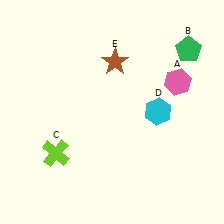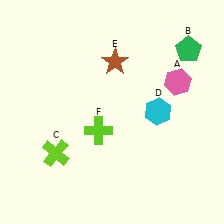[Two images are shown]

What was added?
A lime cross (F) was added in Image 2.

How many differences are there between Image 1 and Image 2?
There is 1 difference between the two images.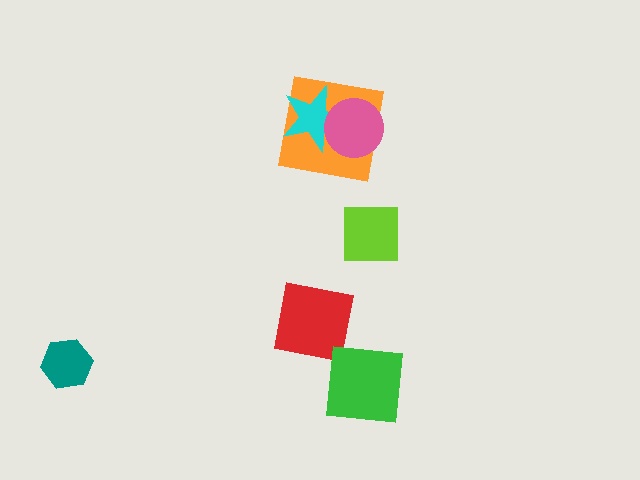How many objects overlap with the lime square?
0 objects overlap with the lime square.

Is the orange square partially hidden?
Yes, it is partially covered by another shape.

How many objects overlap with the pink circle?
2 objects overlap with the pink circle.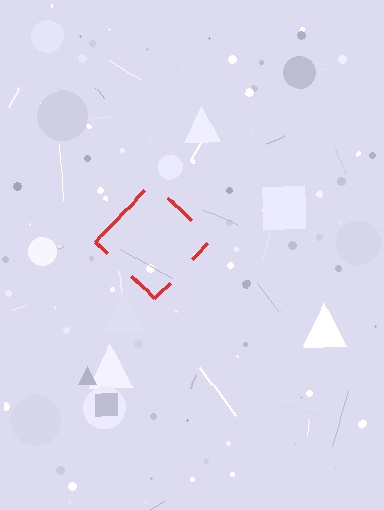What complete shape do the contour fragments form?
The contour fragments form a diamond.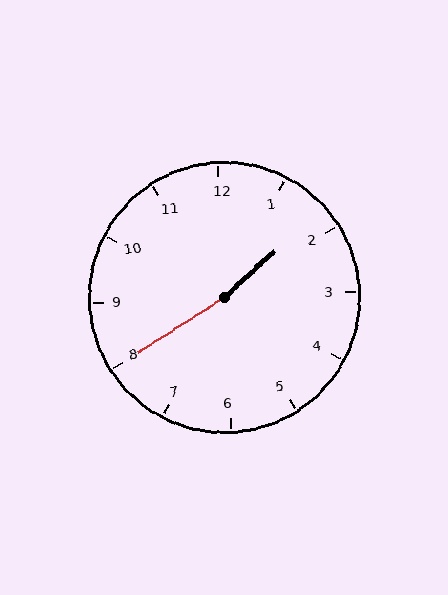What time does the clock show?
1:40.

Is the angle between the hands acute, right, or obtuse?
It is obtuse.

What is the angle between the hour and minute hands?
Approximately 170 degrees.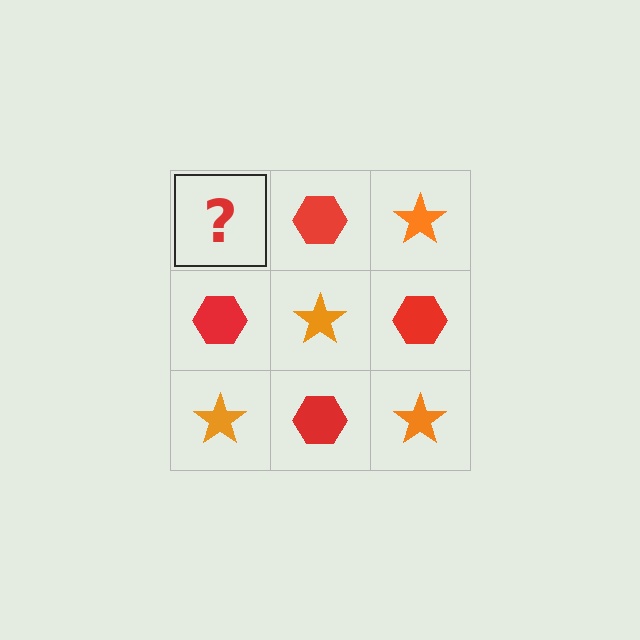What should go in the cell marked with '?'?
The missing cell should contain an orange star.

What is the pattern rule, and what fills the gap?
The rule is that it alternates orange star and red hexagon in a checkerboard pattern. The gap should be filled with an orange star.